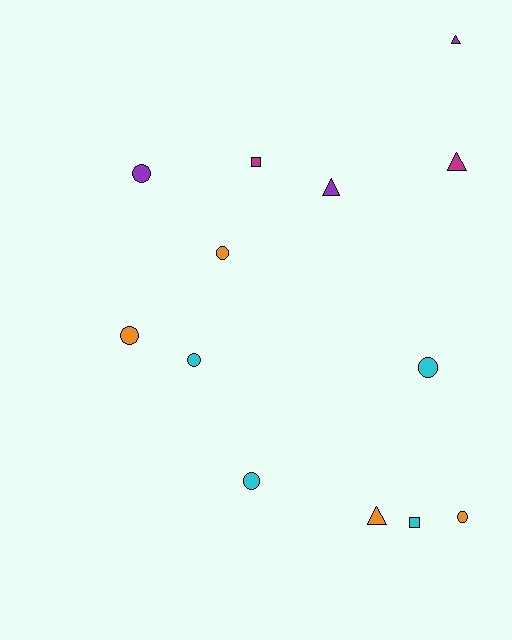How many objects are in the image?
There are 13 objects.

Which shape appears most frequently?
Circle, with 7 objects.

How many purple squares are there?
There are no purple squares.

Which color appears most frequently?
Orange, with 4 objects.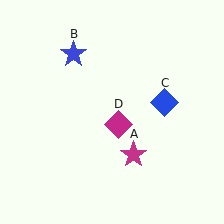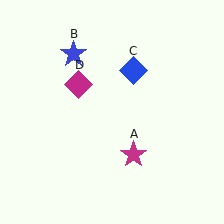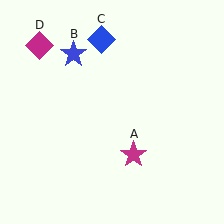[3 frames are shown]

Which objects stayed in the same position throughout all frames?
Magenta star (object A) and blue star (object B) remained stationary.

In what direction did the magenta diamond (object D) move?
The magenta diamond (object D) moved up and to the left.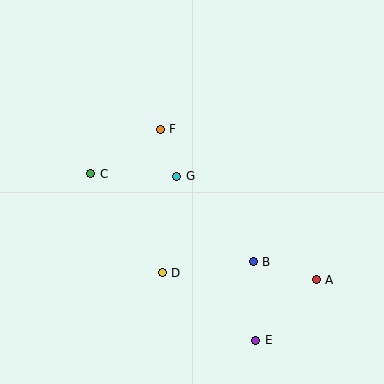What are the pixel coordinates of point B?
Point B is at (253, 262).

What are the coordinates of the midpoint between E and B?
The midpoint between E and B is at (254, 301).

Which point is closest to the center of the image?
Point G at (177, 176) is closest to the center.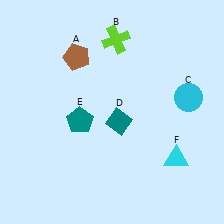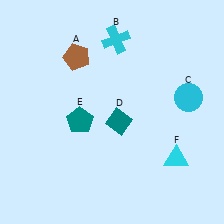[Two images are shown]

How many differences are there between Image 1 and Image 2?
There is 1 difference between the two images.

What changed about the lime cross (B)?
In Image 1, B is lime. In Image 2, it changed to cyan.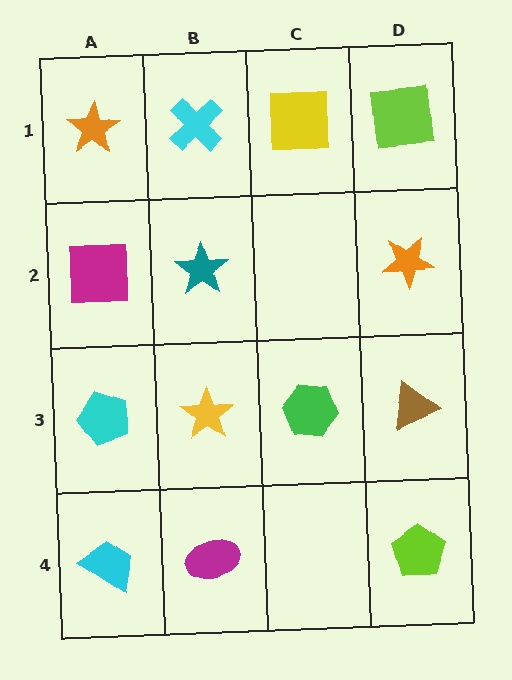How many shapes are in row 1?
4 shapes.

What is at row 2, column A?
A magenta square.